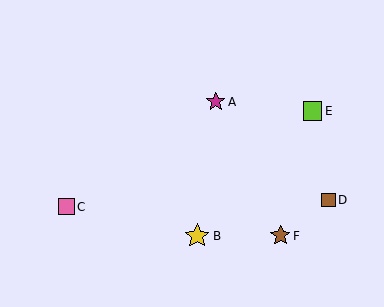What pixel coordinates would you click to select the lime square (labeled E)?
Click at (313, 111) to select the lime square E.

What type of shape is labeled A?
Shape A is a magenta star.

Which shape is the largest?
The yellow star (labeled B) is the largest.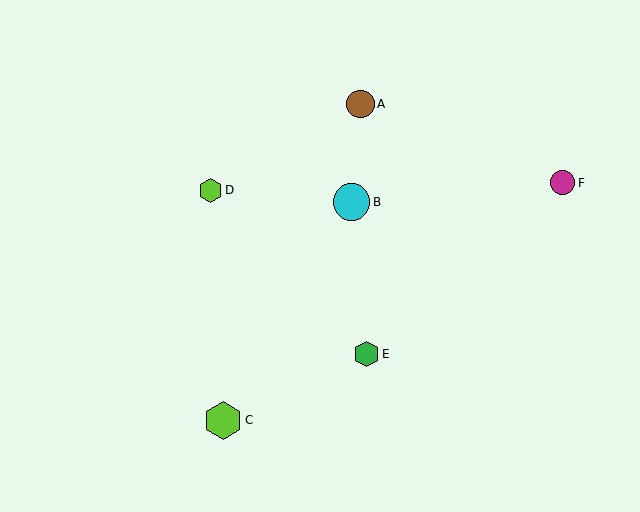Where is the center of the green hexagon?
The center of the green hexagon is at (367, 354).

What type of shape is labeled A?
Shape A is a brown circle.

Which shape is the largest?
The lime hexagon (labeled C) is the largest.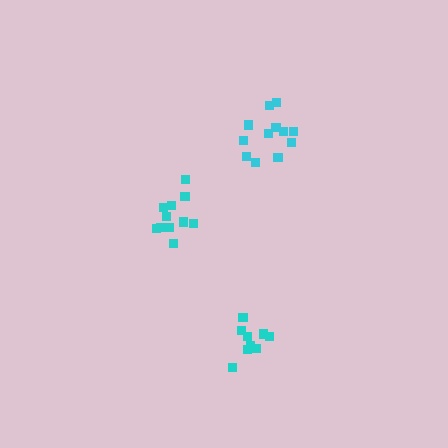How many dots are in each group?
Group 1: 11 dots, Group 2: 9 dots, Group 3: 12 dots (32 total).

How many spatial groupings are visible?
There are 3 spatial groupings.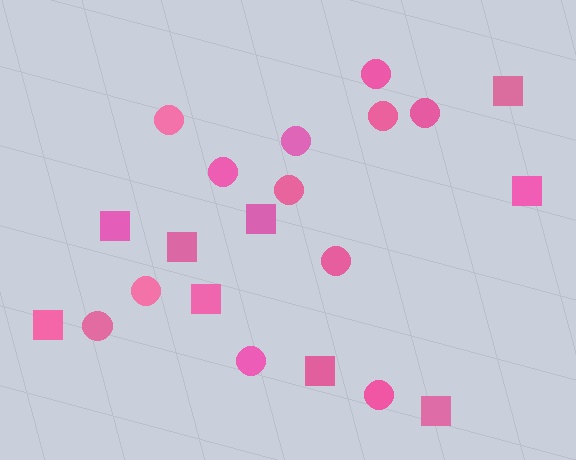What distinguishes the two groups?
There are 2 groups: one group of squares (9) and one group of circles (12).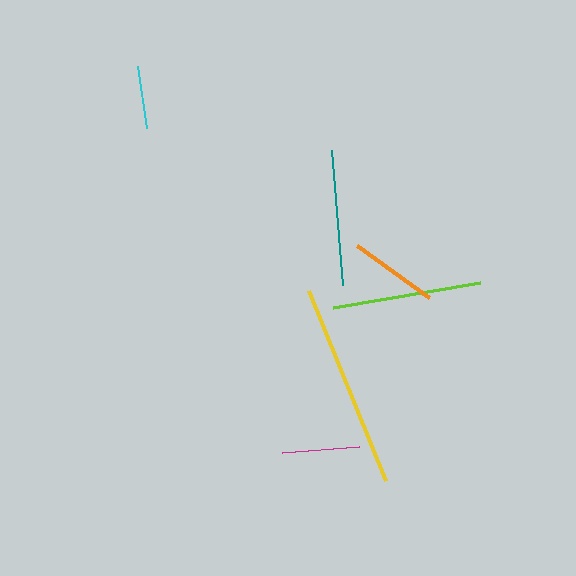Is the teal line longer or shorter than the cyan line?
The teal line is longer than the cyan line.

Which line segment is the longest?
The yellow line is the longest at approximately 205 pixels.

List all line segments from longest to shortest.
From longest to shortest: yellow, lime, teal, orange, magenta, cyan.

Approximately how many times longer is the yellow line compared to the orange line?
The yellow line is approximately 2.3 times the length of the orange line.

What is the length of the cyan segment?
The cyan segment is approximately 62 pixels long.